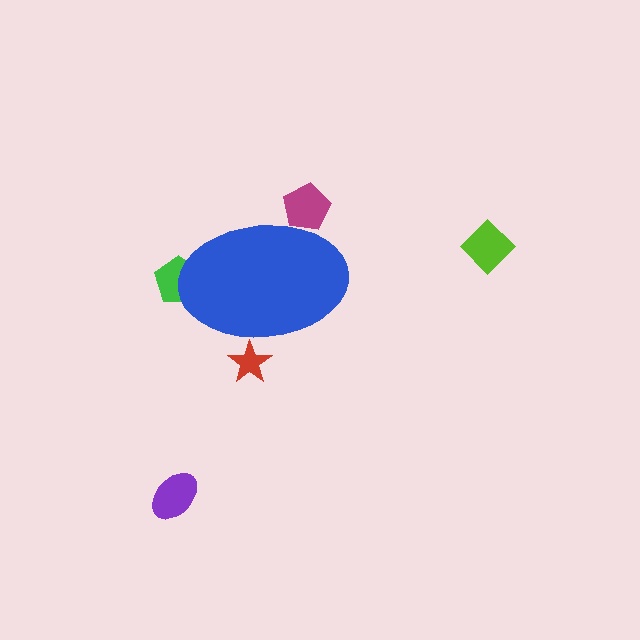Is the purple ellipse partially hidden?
No, the purple ellipse is fully visible.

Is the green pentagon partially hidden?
Yes, the green pentagon is partially hidden behind the blue ellipse.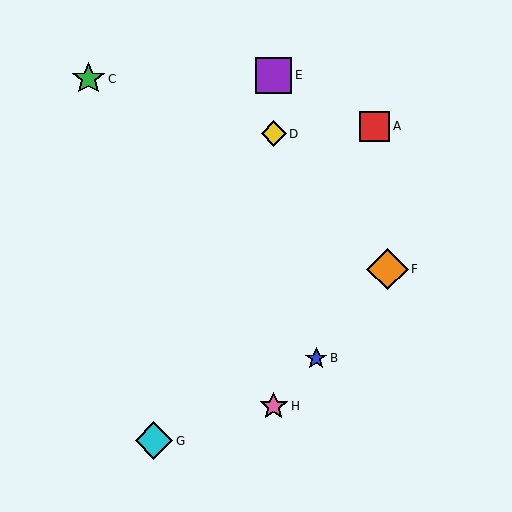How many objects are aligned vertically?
3 objects (D, E, H) are aligned vertically.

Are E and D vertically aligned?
Yes, both are at x≈274.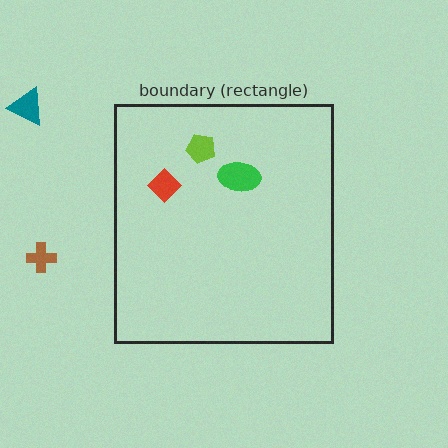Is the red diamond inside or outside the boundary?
Inside.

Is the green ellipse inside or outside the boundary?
Inside.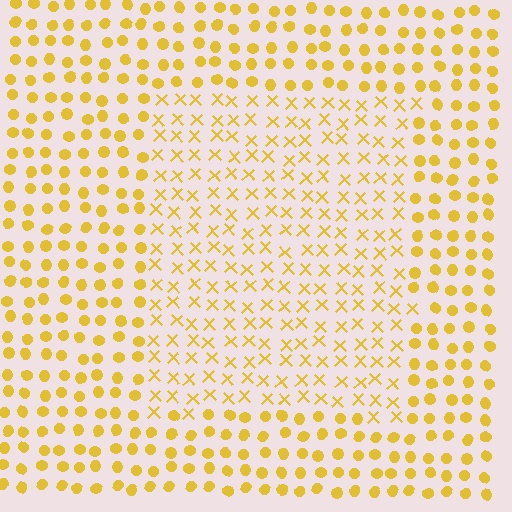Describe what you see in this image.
The image is filled with small yellow elements arranged in a uniform grid. A rectangle-shaped region contains X marks, while the surrounding area contains circles. The boundary is defined purely by the change in element shape.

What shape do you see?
I see a rectangle.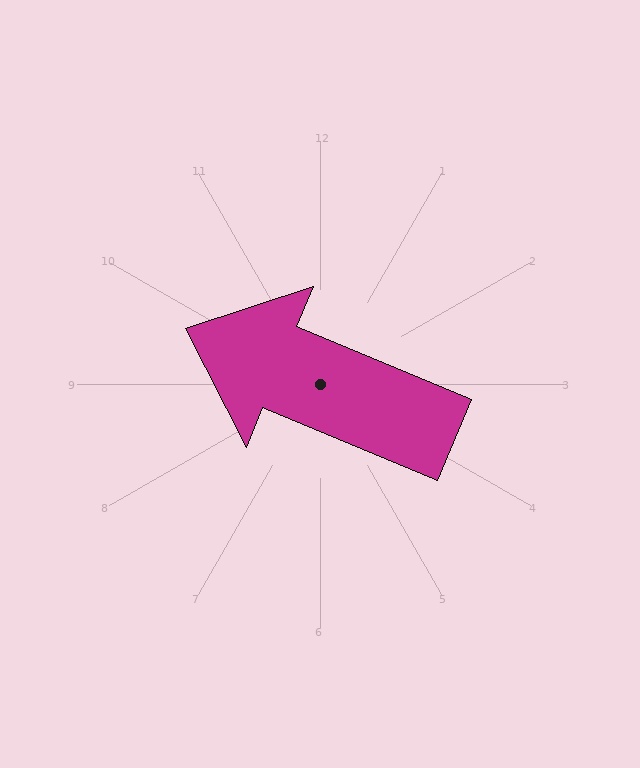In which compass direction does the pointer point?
Northwest.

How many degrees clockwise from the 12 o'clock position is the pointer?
Approximately 293 degrees.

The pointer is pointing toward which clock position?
Roughly 10 o'clock.